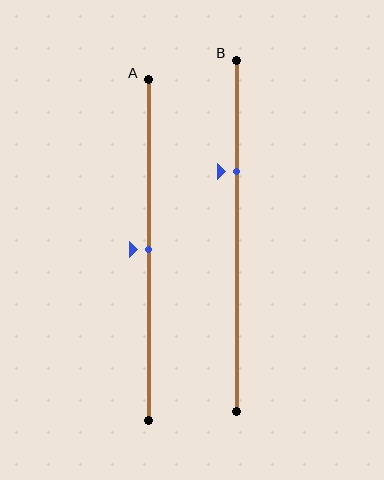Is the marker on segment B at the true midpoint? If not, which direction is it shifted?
No, the marker on segment B is shifted upward by about 18% of the segment length.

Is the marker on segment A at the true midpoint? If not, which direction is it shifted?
Yes, the marker on segment A is at the true midpoint.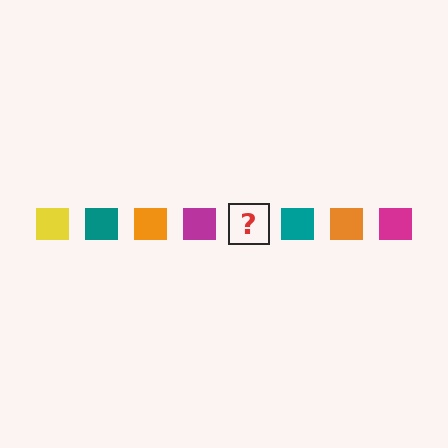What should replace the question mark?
The question mark should be replaced with a yellow square.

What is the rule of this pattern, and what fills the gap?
The rule is that the pattern cycles through yellow, teal, orange, magenta squares. The gap should be filled with a yellow square.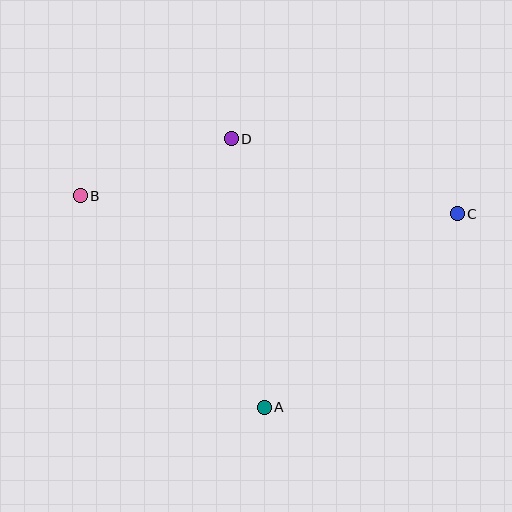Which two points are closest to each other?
Points B and D are closest to each other.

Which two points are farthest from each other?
Points B and C are farthest from each other.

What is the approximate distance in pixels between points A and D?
The distance between A and D is approximately 271 pixels.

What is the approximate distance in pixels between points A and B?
The distance between A and B is approximately 280 pixels.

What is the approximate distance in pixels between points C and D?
The distance between C and D is approximately 238 pixels.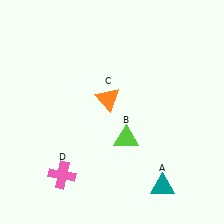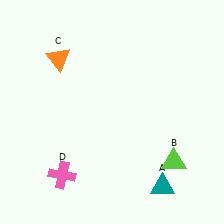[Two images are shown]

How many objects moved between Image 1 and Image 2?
2 objects moved between the two images.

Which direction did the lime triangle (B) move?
The lime triangle (B) moved right.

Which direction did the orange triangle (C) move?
The orange triangle (C) moved left.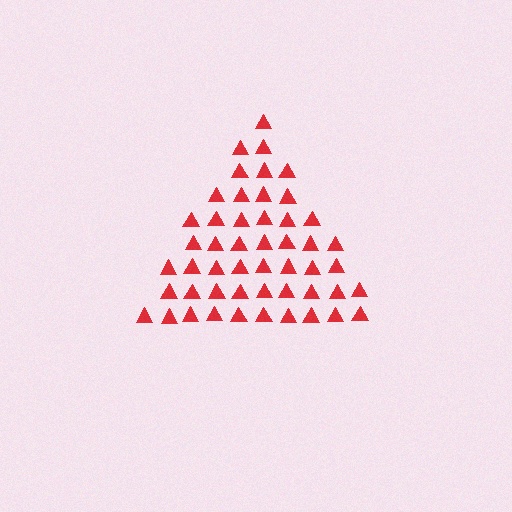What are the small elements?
The small elements are triangles.